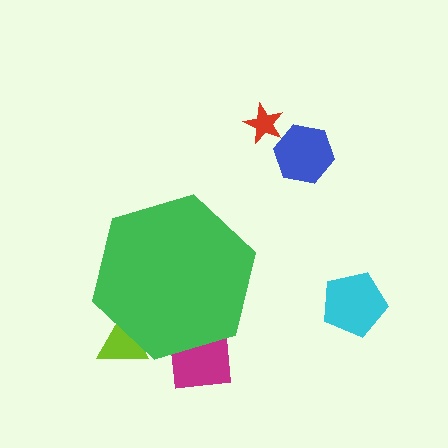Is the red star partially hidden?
No, the red star is fully visible.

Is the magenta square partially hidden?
Yes, the magenta square is partially hidden behind the green hexagon.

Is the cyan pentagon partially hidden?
No, the cyan pentagon is fully visible.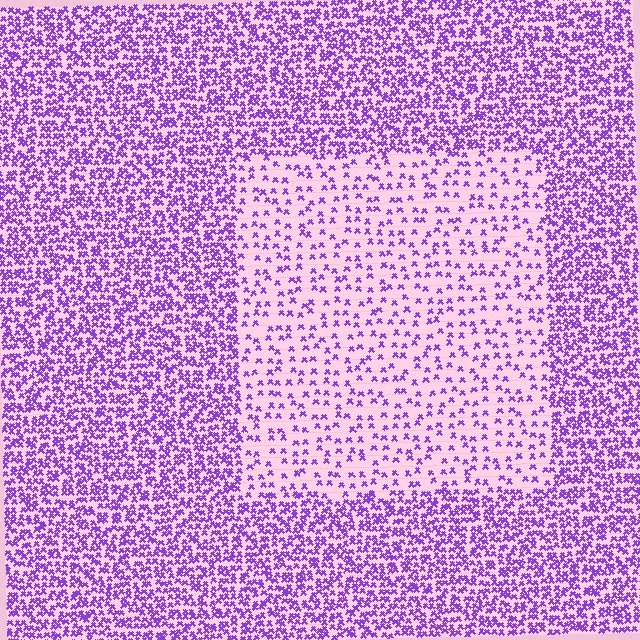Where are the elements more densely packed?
The elements are more densely packed outside the rectangle boundary.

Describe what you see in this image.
The image contains small purple elements arranged at two different densities. A rectangle-shaped region is visible where the elements are less densely packed than the surrounding area.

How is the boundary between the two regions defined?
The boundary is defined by a change in element density (approximately 2.6x ratio). All elements are the same color, size, and shape.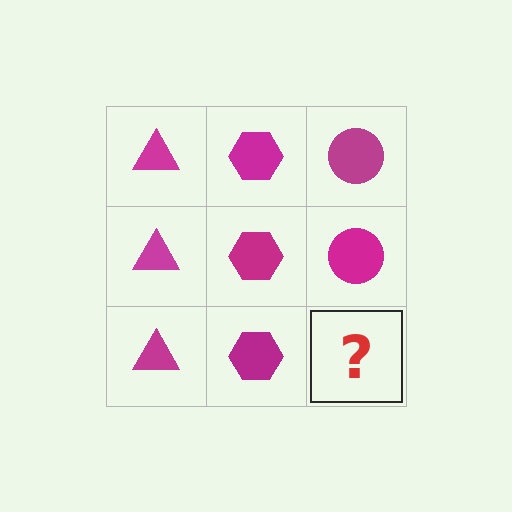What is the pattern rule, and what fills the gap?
The rule is that each column has a consistent shape. The gap should be filled with a magenta circle.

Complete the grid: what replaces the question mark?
The question mark should be replaced with a magenta circle.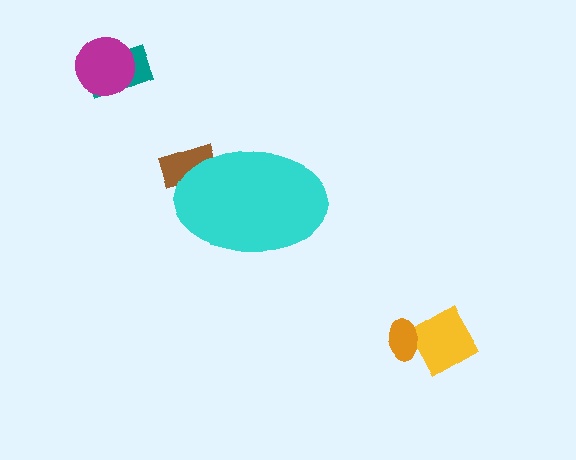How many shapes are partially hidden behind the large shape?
1 shape is partially hidden.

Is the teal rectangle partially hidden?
No, the teal rectangle is fully visible.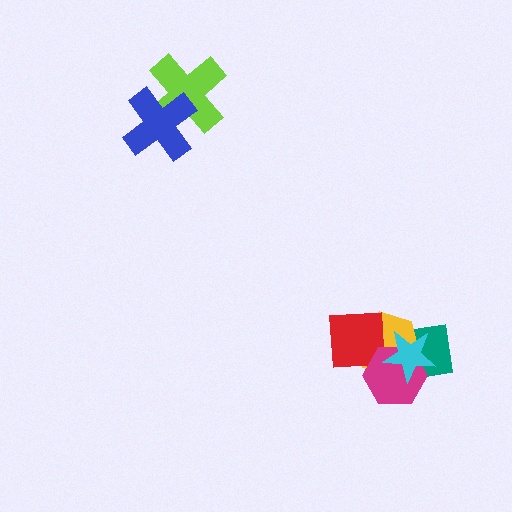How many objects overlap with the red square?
2 objects overlap with the red square.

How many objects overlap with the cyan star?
3 objects overlap with the cyan star.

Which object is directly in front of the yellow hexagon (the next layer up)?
The red square is directly in front of the yellow hexagon.